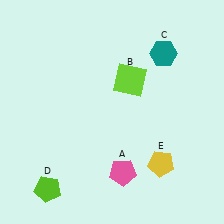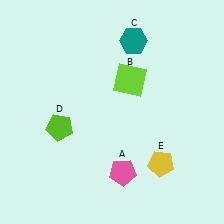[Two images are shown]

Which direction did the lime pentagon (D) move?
The lime pentagon (D) moved up.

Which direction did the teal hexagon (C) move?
The teal hexagon (C) moved left.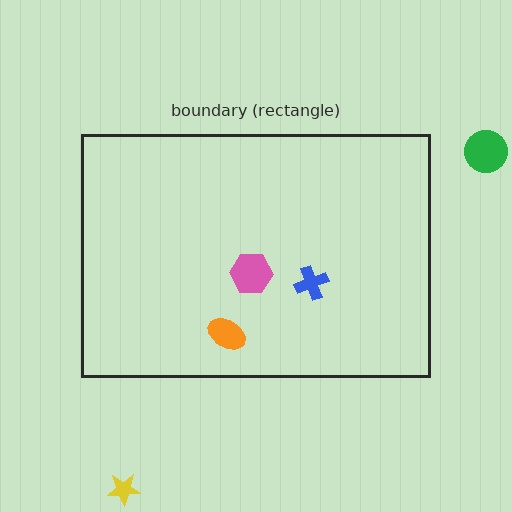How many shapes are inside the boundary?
3 inside, 2 outside.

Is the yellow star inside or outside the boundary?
Outside.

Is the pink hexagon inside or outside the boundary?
Inside.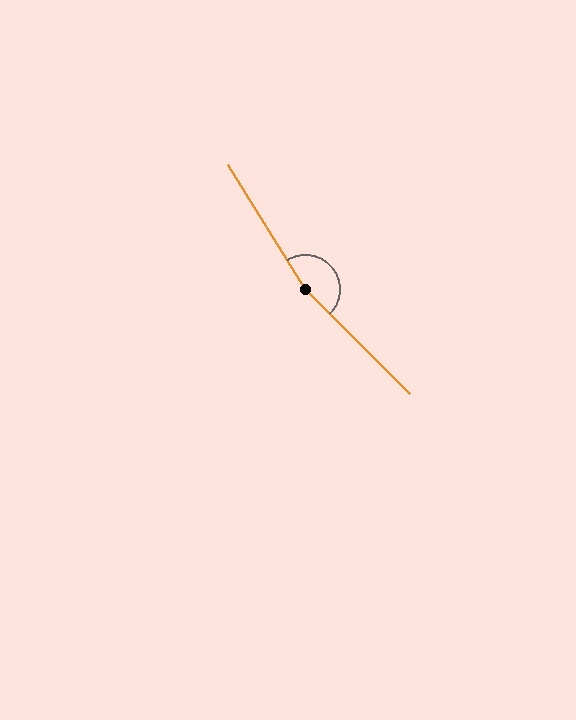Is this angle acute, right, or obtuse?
It is obtuse.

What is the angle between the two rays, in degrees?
Approximately 167 degrees.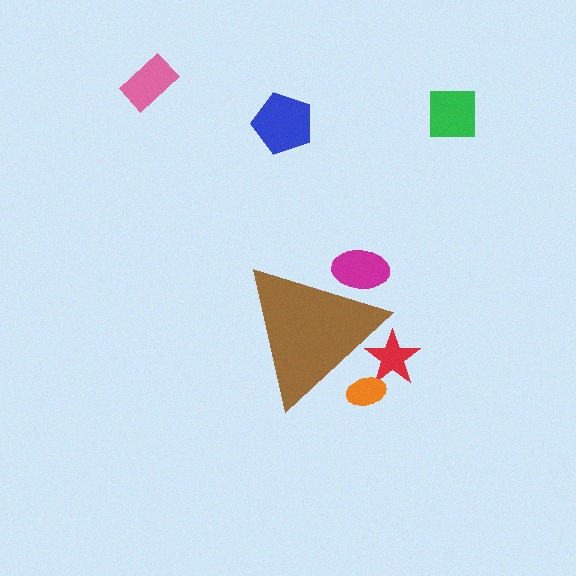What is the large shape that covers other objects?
A brown triangle.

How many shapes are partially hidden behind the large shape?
3 shapes are partially hidden.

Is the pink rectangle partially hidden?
No, the pink rectangle is fully visible.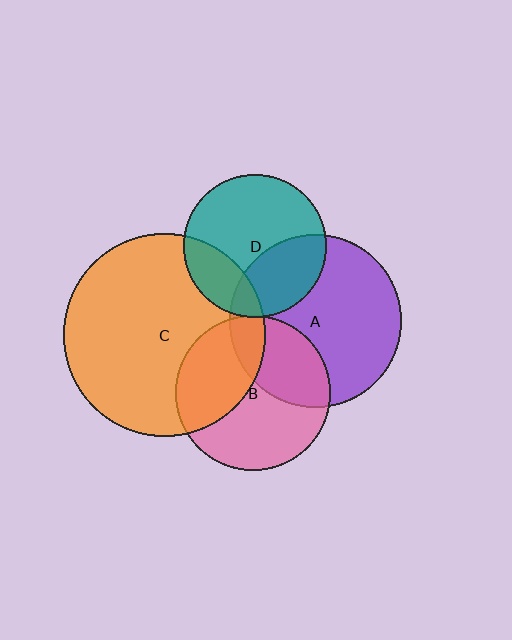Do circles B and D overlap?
Yes.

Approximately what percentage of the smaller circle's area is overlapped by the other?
Approximately 5%.